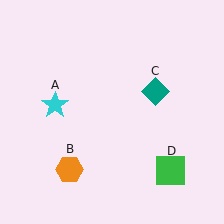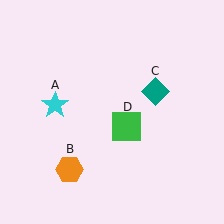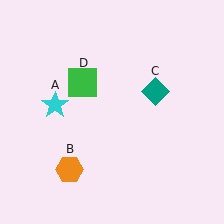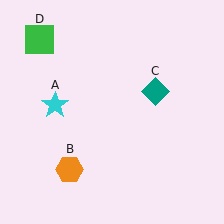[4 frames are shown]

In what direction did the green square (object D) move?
The green square (object D) moved up and to the left.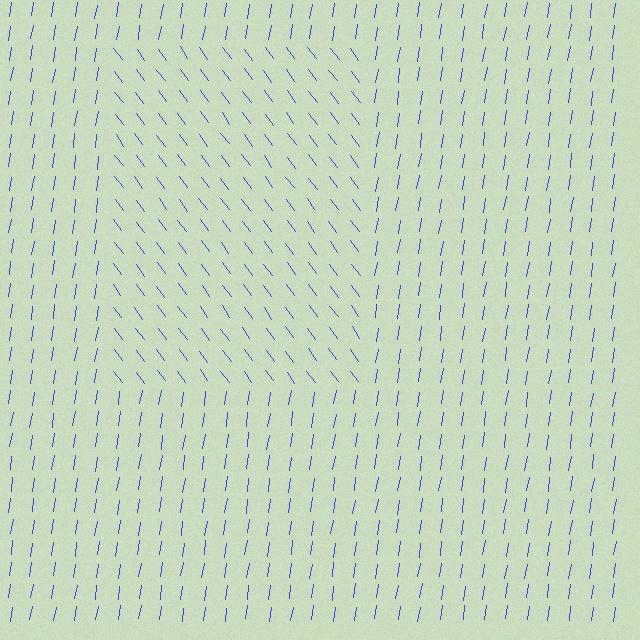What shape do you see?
I see a rectangle.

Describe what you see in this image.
The image is filled with small blue line segments. A rectangle region in the image has lines oriented differently from the surrounding lines, creating a visible texture boundary.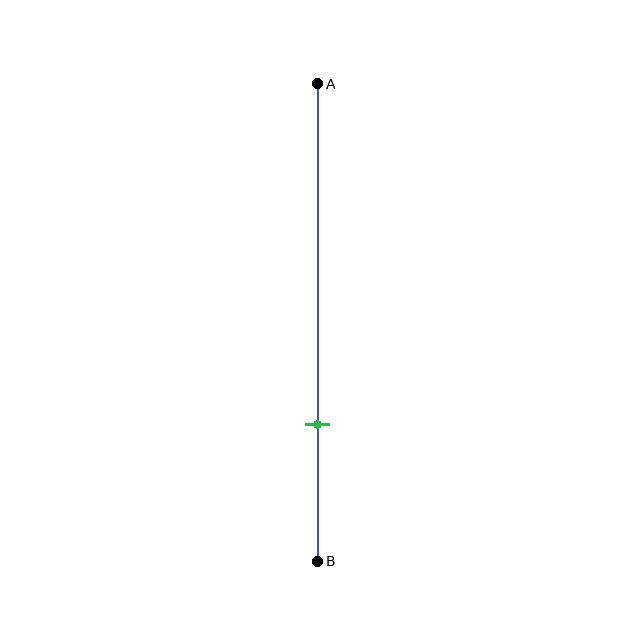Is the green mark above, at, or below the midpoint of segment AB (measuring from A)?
The green mark is below the midpoint of segment AB.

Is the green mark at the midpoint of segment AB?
No, the mark is at about 70% from A, not at the 50% midpoint.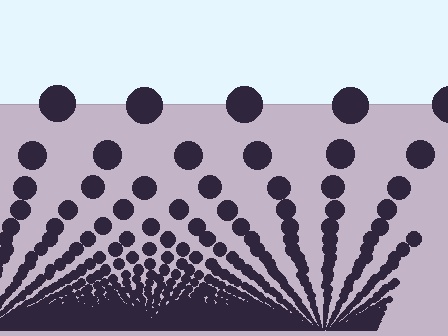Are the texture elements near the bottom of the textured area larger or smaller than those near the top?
Smaller. The gradient is inverted — elements near the bottom are smaller and denser.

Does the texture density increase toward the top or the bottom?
Density increases toward the bottom.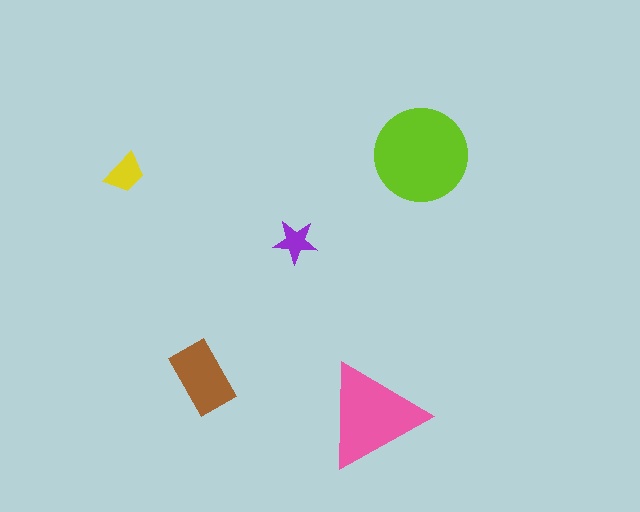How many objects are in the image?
There are 5 objects in the image.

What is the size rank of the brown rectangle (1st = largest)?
3rd.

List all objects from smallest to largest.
The purple star, the yellow trapezoid, the brown rectangle, the pink triangle, the lime circle.